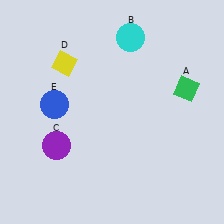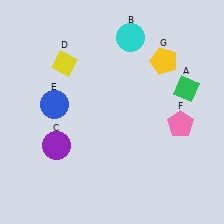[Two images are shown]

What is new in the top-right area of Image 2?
A yellow pentagon (G) was added in the top-right area of Image 2.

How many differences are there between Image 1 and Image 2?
There are 2 differences between the two images.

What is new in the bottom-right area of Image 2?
A pink pentagon (F) was added in the bottom-right area of Image 2.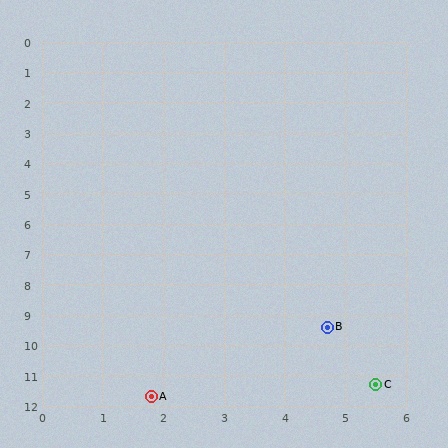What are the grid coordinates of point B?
Point B is at approximately (4.7, 9.4).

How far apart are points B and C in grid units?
Points B and C are about 2.1 grid units apart.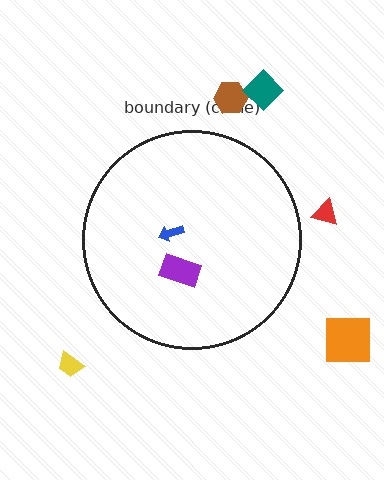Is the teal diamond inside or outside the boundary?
Outside.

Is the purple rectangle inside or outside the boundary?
Inside.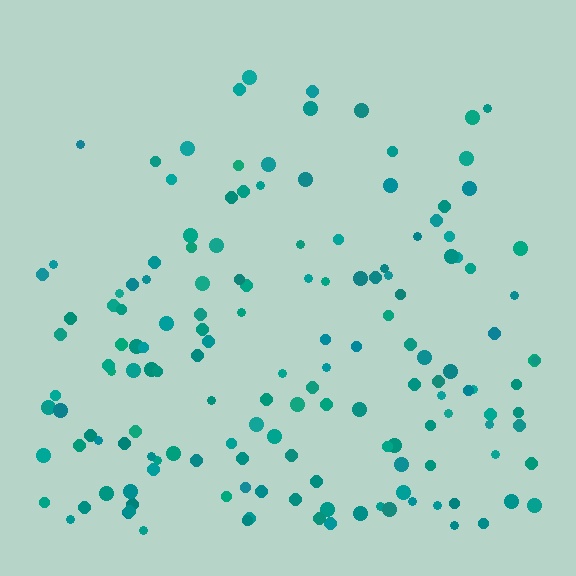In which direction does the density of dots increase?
From top to bottom, with the bottom side densest.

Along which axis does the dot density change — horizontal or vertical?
Vertical.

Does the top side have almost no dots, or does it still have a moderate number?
Still a moderate number, just noticeably fewer than the bottom.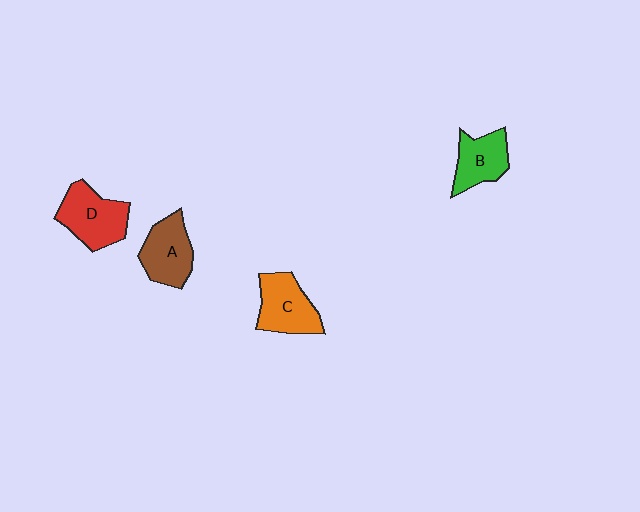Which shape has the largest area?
Shape D (red).